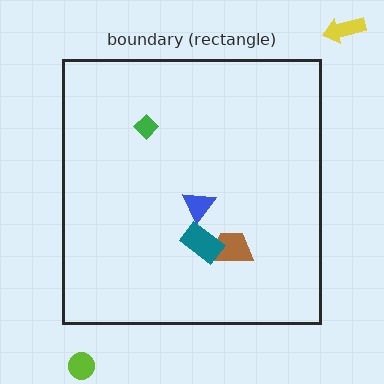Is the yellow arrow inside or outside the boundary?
Outside.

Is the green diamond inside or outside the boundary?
Inside.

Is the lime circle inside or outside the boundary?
Outside.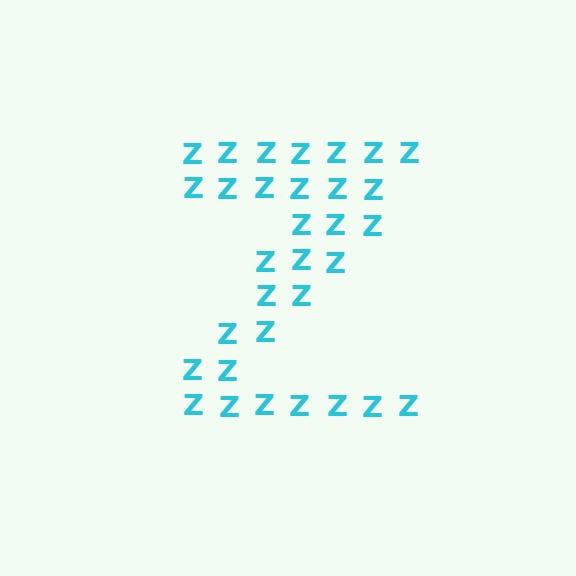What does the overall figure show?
The overall figure shows the letter Z.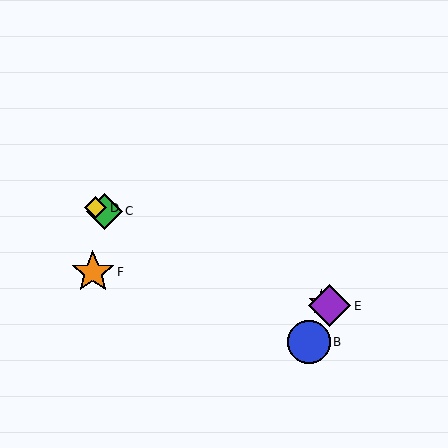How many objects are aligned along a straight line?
4 objects (A, C, D, E) are aligned along a straight line.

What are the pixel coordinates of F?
Object F is at (93, 272).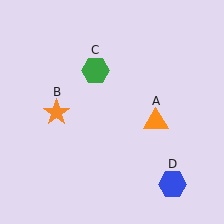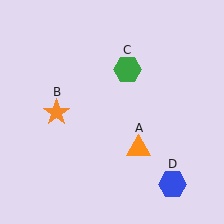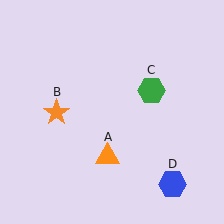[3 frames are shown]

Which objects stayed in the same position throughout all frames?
Orange star (object B) and blue hexagon (object D) remained stationary.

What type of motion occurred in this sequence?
The orange triangle (object A), green hexagon (object C) rotated clockwise around the center of the scene.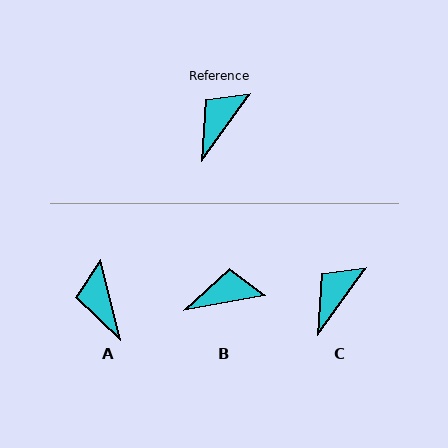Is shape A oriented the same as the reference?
No, it is off by about 50 degrees.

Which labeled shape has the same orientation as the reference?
C.